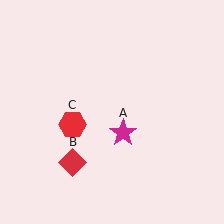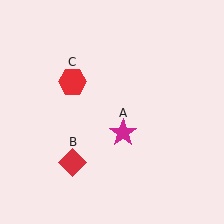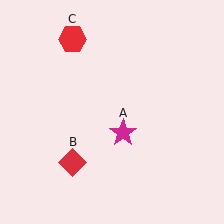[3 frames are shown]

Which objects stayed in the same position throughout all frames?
Magenta star (object A) and red diamond (object B) remained stationary.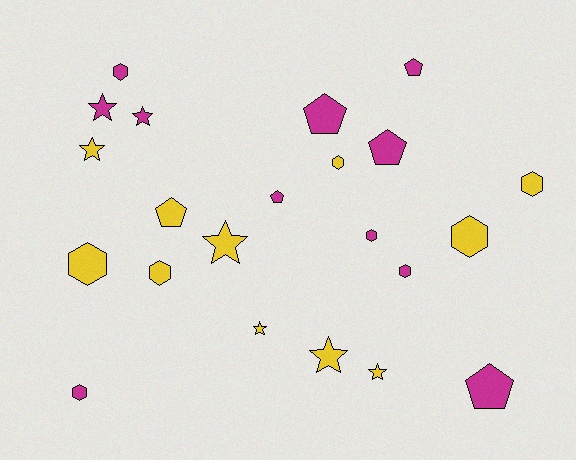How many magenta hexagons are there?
There are 4 magenta hexagons.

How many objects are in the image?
There are 22 objects.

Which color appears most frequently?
Magenta, with 11 objects.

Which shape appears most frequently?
Hexagon, with 9 objects.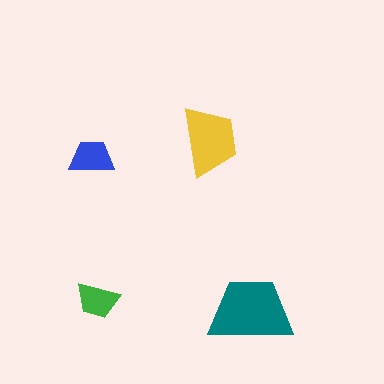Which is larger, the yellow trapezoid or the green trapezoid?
The yellow one.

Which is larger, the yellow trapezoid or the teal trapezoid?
The teal one.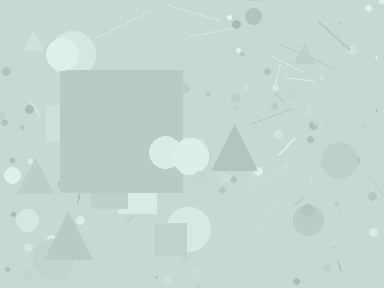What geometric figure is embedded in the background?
A square is embedded in the background.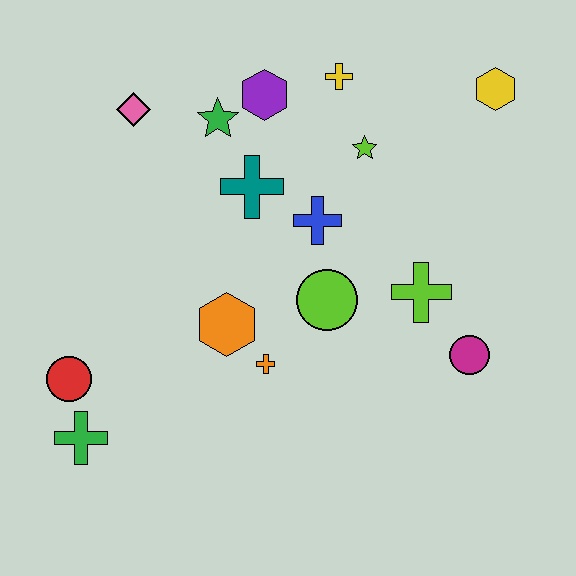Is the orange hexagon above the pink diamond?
No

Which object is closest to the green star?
The purple hexagon is closest to the green star.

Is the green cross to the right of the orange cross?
No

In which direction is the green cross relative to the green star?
The green cross is below the green star.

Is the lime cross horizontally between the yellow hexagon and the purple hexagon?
Yes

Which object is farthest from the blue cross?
The green cross is farthest from the blue cross.